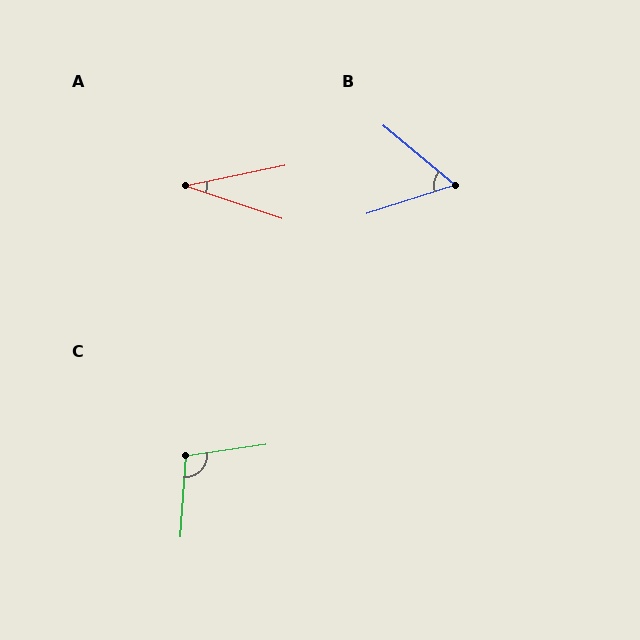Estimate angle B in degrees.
Approximately 57 degrees.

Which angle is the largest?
C, at approximately 102 degrees.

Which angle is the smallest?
A, at approximately 30 degrees.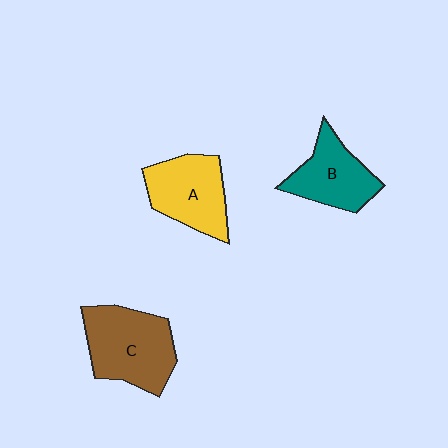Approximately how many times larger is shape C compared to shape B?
Approximately 1.4 times.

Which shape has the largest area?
Shape C (brown).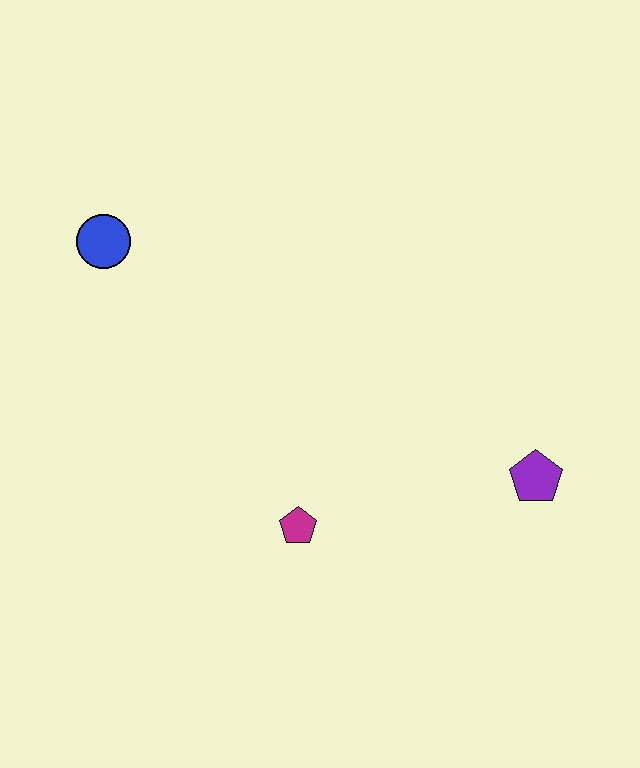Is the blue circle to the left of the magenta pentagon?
Yes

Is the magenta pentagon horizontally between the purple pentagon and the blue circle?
Yes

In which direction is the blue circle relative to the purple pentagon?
The blue circle is to the left of the purple pentagon.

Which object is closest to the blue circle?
The magenta pentagon is closest to the blue circle.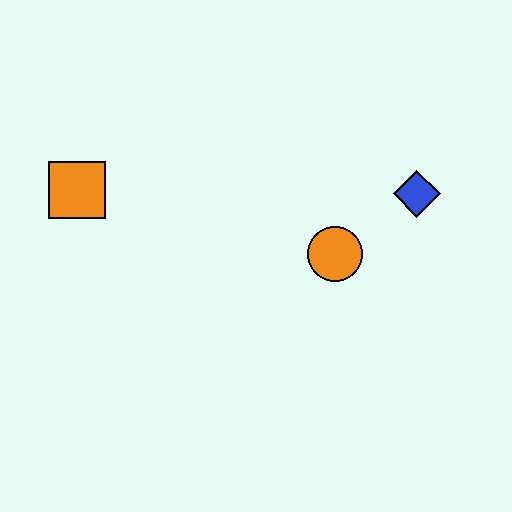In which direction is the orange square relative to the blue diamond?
The orange square is to the left of the blue diamond.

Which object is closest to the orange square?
The orange circle is closest to the orange square.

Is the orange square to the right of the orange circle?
No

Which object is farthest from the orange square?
The blue diamond is farthest from the orange square.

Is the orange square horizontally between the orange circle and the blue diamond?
No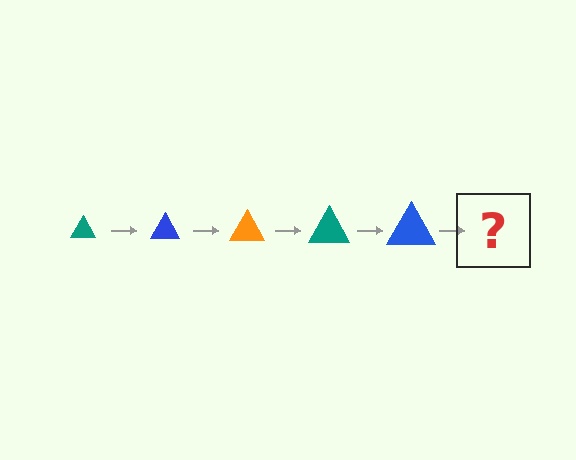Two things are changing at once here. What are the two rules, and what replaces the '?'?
The two rules are that the triangle grows larger each step and the color cycles through teal, blue, and orange. The '?' should be an orange triangle, larger than the previous one.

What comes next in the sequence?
The next element should be an orange triangle, larger than the previous one.